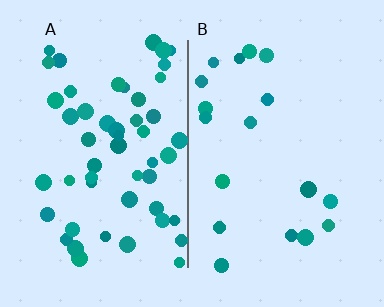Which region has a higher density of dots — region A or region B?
A (the left).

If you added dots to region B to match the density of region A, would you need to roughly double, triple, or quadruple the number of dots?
Approximately triple.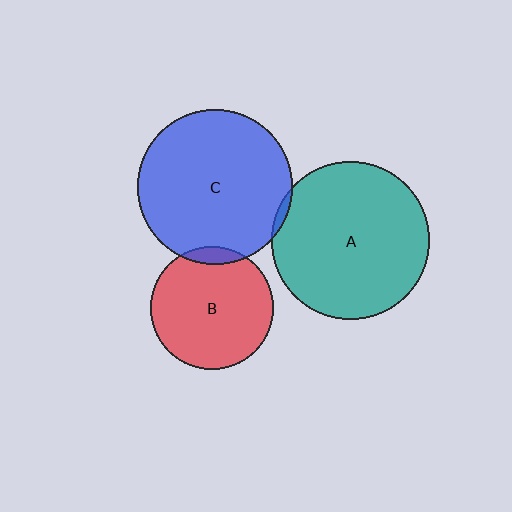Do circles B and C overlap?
Yes.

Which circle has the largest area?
Circle A (teal).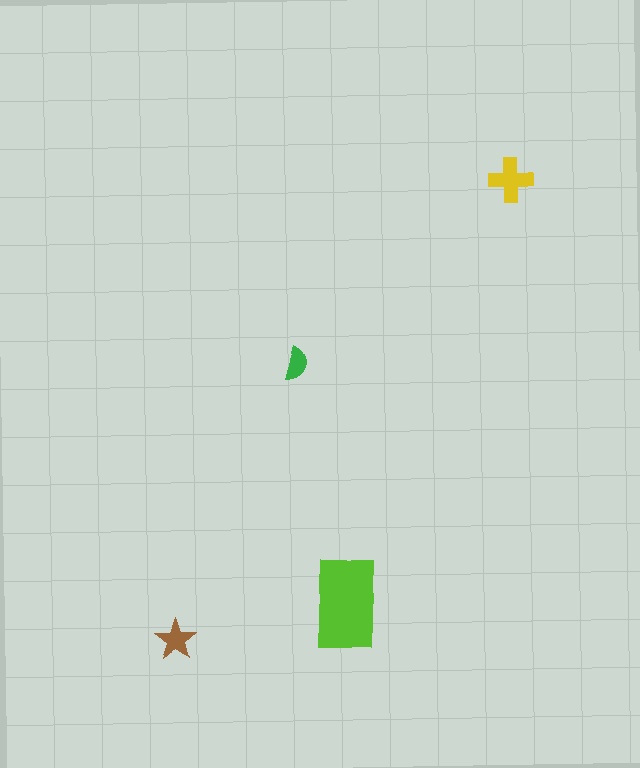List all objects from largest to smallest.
The lime rectangle, the yellow cross, the brown star, the green semicircle.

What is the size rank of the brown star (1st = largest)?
3rd.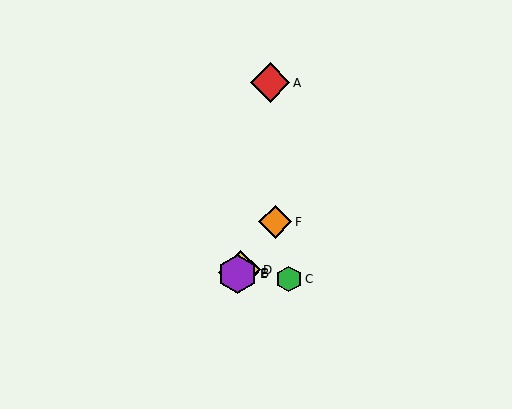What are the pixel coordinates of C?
Object C is at (289, 279).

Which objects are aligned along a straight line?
Objects B, D, E, F are aligned along a straight line.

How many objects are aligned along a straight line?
4 objects (B, D, E, F) are aligned along a straight line.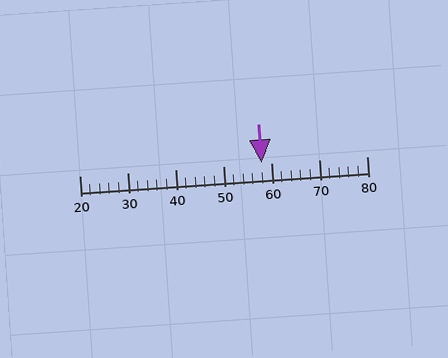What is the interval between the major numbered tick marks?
The major tick marks are spaced 10 units apart.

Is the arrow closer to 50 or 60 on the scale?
The arrow is closer to 60.